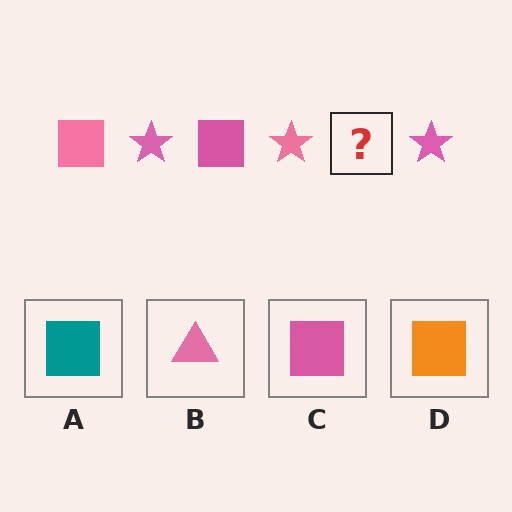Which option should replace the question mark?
Option C.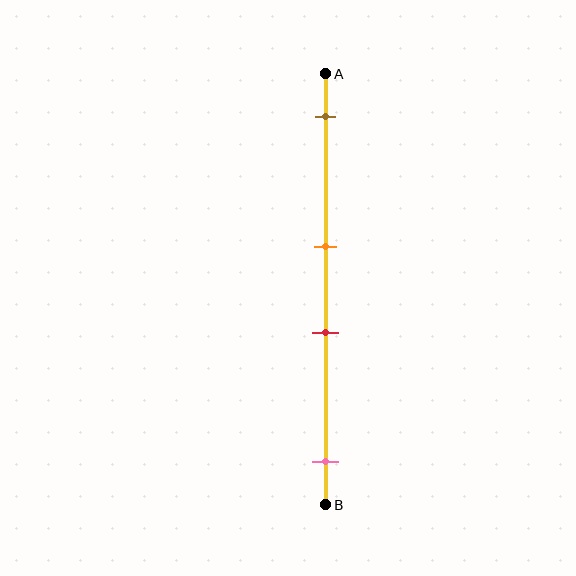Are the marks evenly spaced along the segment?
No, the marks are not evenly spaced.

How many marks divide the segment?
There are 4 marks dividing the segment.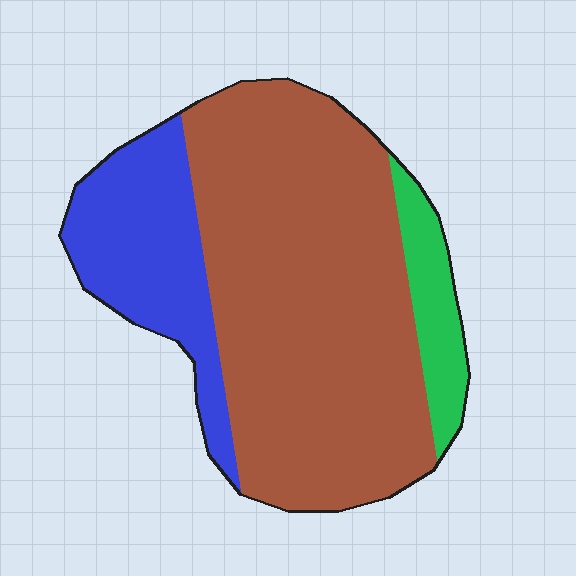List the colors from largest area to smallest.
From largest to smallest: brown, blue, green.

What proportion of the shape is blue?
Blue takes up about one quarter (1/4) of the shape.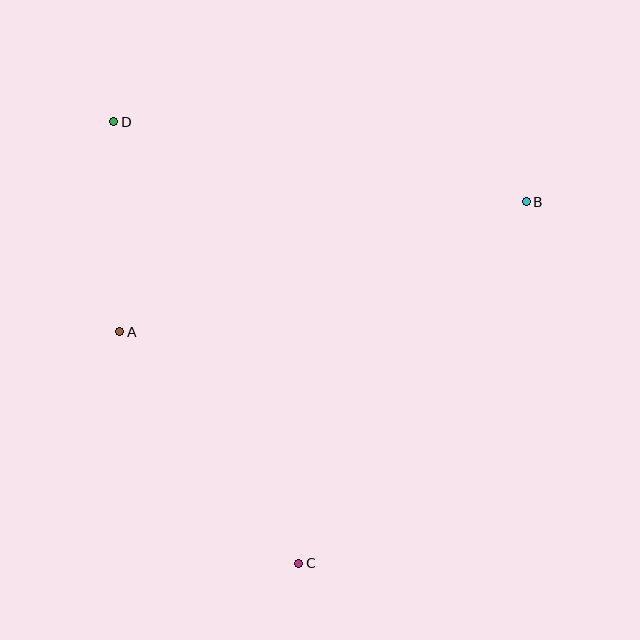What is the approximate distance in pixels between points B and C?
The distance between B and C is approximately 427 pixels.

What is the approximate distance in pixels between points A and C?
The distance between A and C is approximately 293 pixels.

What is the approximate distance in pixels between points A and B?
The distance between A and B is approximately 427 pixels.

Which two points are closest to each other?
Points A and D are closest to each other.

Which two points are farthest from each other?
Points C and D are farthest from each other.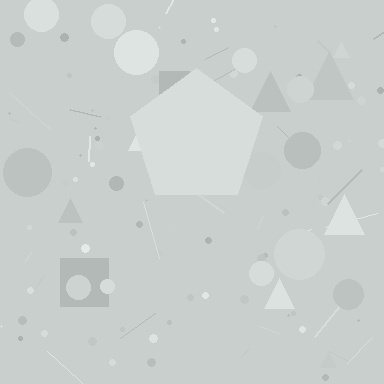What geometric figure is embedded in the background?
A pentagon is embedded in the background.